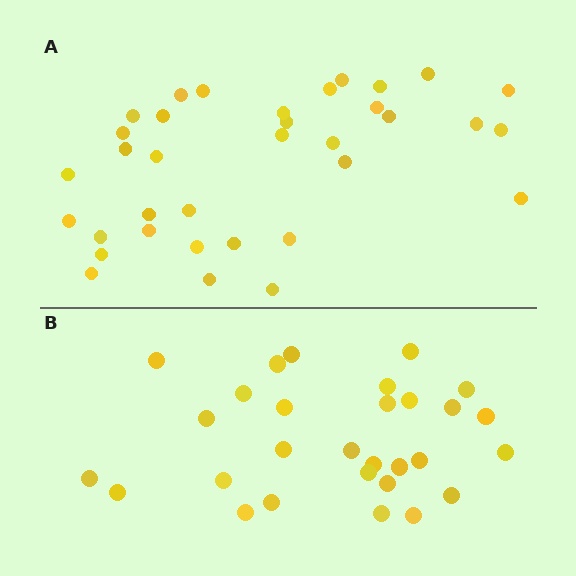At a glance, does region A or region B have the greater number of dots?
Region A (the top region) has more dots.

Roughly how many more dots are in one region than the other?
Region A has about 6 more dots than region B.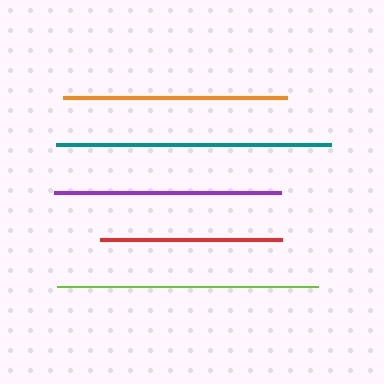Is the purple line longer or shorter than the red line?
The purple line is longer than the red line.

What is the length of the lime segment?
The lime segment is approximately 262 pixels long.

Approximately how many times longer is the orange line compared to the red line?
The orange line is approximately 1.2 times the length of the red line.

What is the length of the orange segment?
The orange segment is approximately 224 pixels long.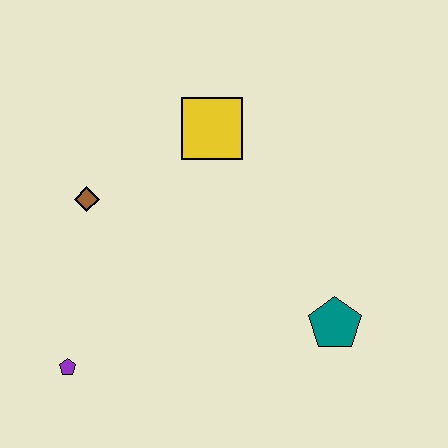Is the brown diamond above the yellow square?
No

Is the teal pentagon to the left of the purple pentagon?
No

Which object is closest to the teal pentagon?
The yellow square is closest to the teal pentagon.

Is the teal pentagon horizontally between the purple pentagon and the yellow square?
No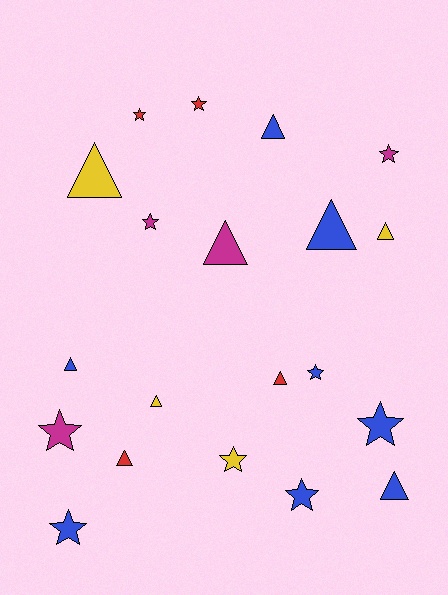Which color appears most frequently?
Blue, with 8 objects.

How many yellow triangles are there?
There are 3 yellow triangles.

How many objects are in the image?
There are 20 objects.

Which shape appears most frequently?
Star, with 10 objects.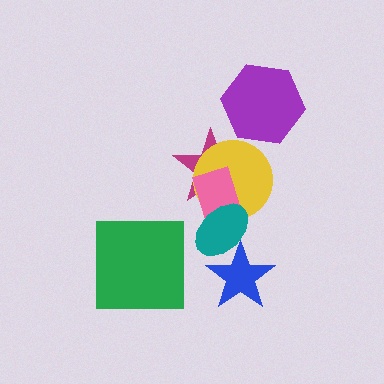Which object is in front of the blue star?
The teal ellipse is in front of the blue star.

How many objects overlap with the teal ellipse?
4 objects overlap with the teal ellipse.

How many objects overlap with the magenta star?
3 objects overlap with the magenta star.